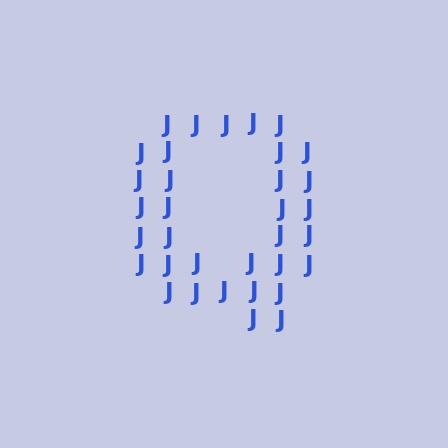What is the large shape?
The large shape is the letter Q.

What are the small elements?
The small elements are letter J's.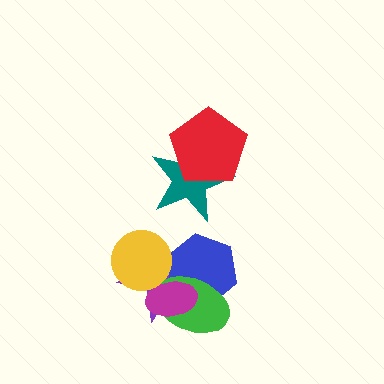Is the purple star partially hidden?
Yes, it is partially covered by another shape.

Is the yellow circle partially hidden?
No, no other shape covers it.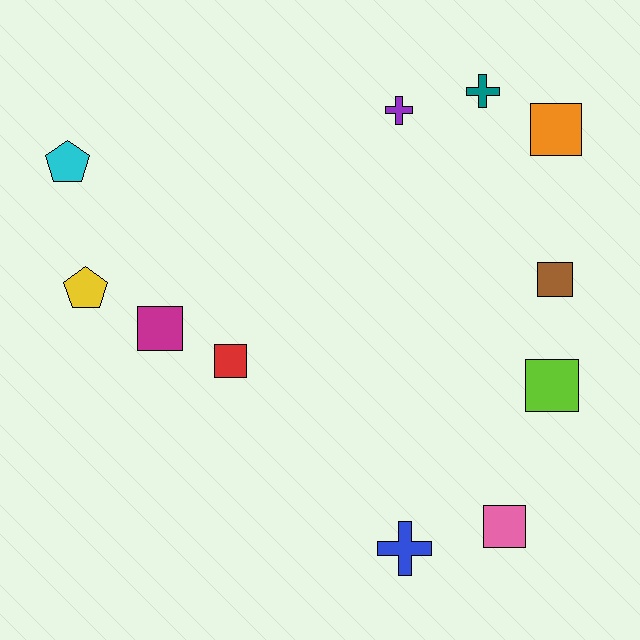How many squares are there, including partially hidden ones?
There are 6 squares.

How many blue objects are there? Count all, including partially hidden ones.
There is 1 blue object.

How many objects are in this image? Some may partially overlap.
There are 11 objects.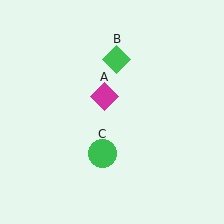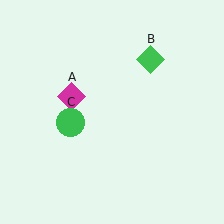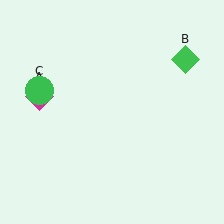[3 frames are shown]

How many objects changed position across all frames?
3 objects changed position: magenta diamond (object A), green diamond (object B), green circle (object C).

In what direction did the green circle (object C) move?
The green circle (object C) moved up and to the left.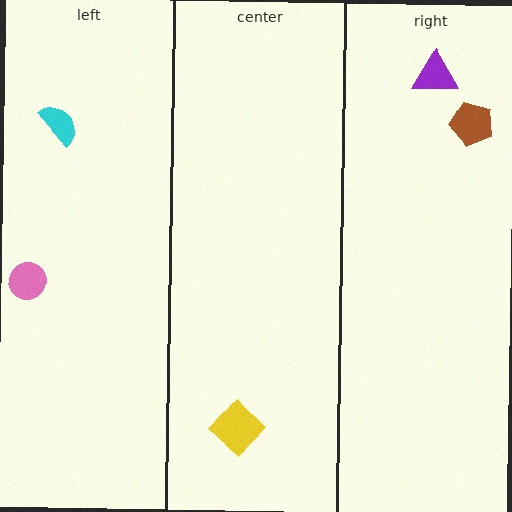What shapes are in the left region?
The cyan semicircle, the pink circle.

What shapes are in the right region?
The purple triangle, the brown pentagon.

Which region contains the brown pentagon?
The right region.